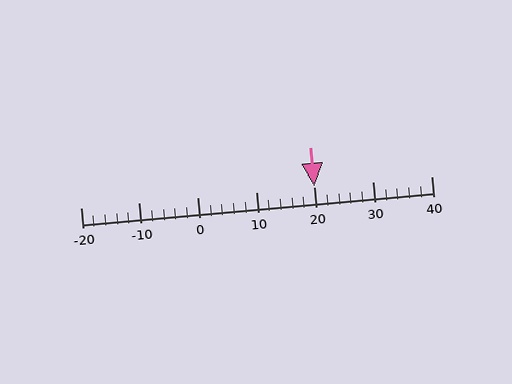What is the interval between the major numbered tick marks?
The major tick marks are spaced 10 units apart.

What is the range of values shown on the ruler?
The ruler shows values from -20 to 40.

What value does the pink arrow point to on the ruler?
The pink arrow points to approximately 20.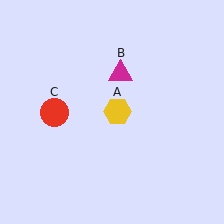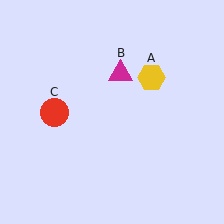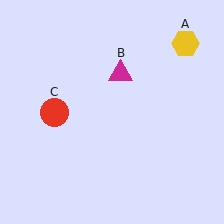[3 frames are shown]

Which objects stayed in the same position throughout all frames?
Magenta triangle (object B) and red circle (object C) remained stationary.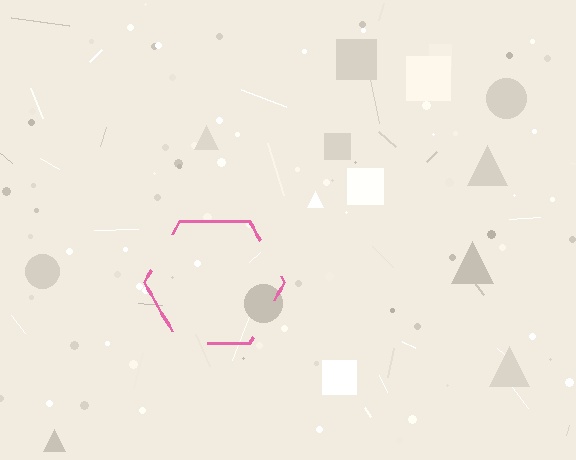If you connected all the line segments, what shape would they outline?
They would outline a hexagon.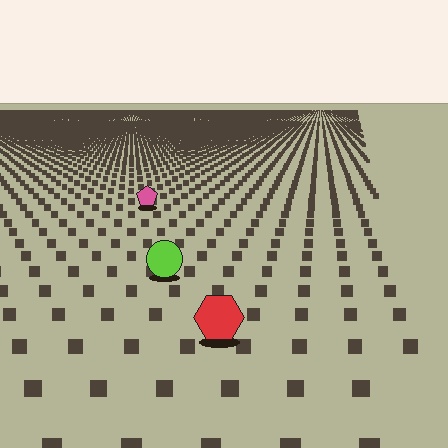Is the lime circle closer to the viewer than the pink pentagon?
Yes. The lime circle is closer — you can tell from the texture gradient: the ground texture is coarser near it.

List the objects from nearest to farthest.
From nearest to farthest: the red hexagon, the lime circle, the pink pentagon.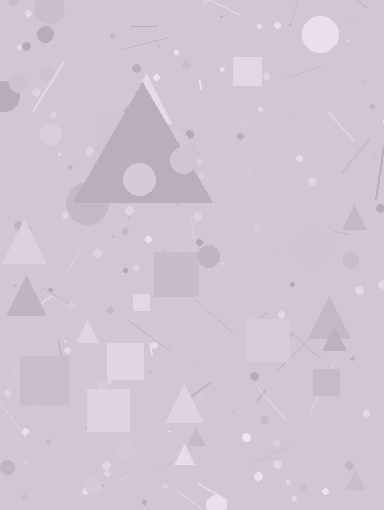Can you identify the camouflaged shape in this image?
The camouflaged shape is a triangle.